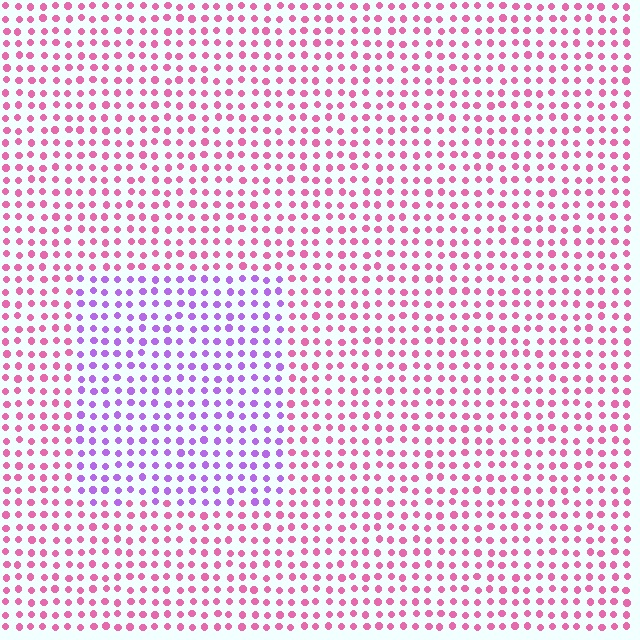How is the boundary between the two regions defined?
The boundary is defined purely by a slight shift in hue (about 51 degrees). Spacing, size, and orientation are identical on both sides.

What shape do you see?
I see a rectangle.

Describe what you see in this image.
The image is filled with small pink elements in a uniform arrangement. A rectangle-shaped region is visible where the elements are tinted to a slightly different hue, forming a subtle color boundary.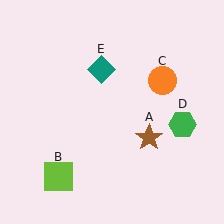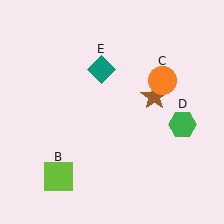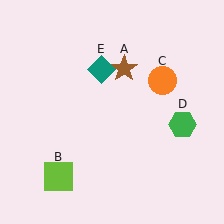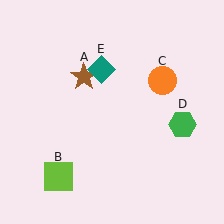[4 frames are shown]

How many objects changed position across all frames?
1 object changed position: brown star (object A).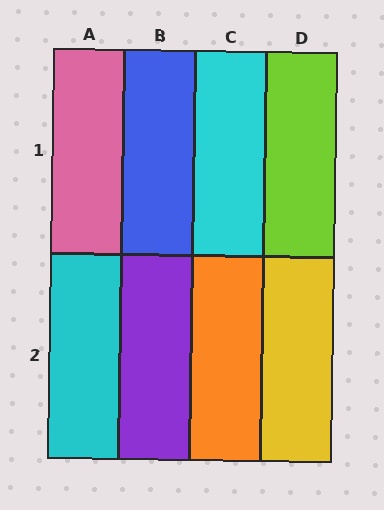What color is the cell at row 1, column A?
Pink.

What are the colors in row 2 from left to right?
Cyan, purple, orange, yellow.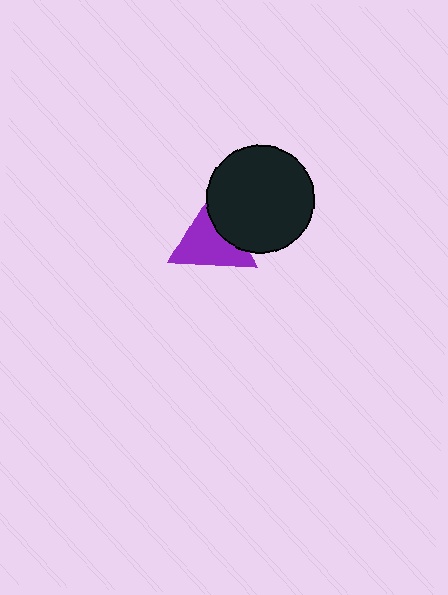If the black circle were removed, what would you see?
You would see the complete purple triangle.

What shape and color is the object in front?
The object in front is a black circle.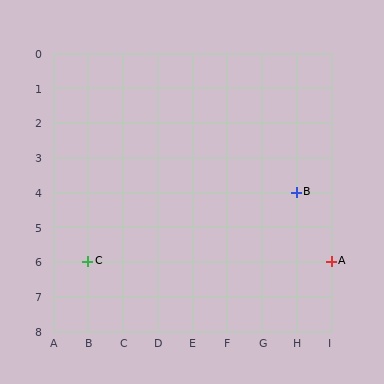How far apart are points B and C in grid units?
Points B and C are 6 columns and 2 rows apart (about 6.3 grid units diagonally).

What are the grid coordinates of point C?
Point C is at grid coordinates (B, 6).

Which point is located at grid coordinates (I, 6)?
Point A is at (I, 6).